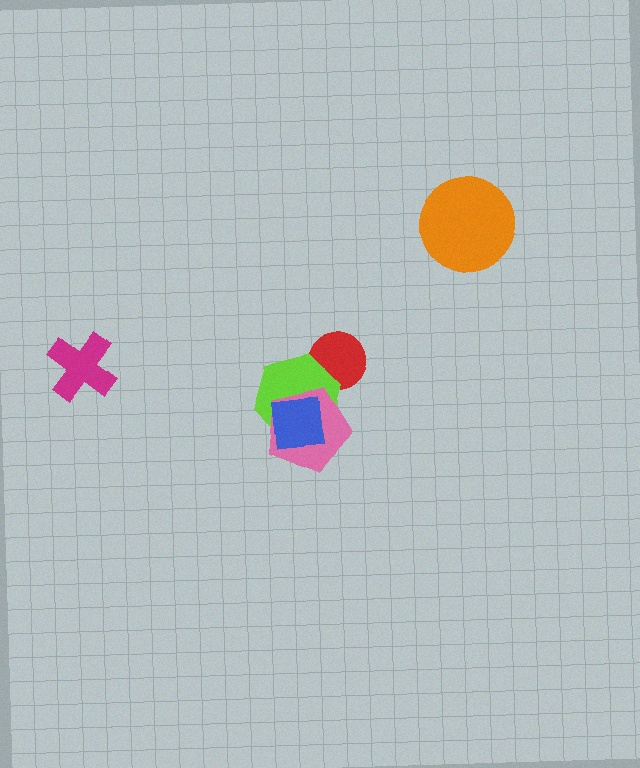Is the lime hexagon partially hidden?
Yes, it is partially covered by another shape.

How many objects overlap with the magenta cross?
0 objects overlap with the magenta cross.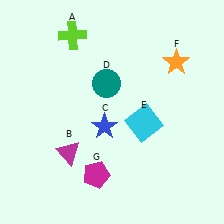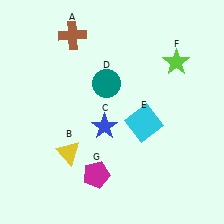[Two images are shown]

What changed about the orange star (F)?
In Image 1, F is orange. In Image 2, it changed to lime.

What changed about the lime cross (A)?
In Image 1, A is lime. In Image 2, it changed to brown.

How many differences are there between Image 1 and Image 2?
There are 3 differences between the two images.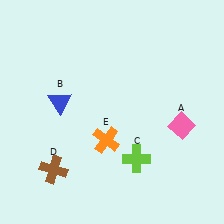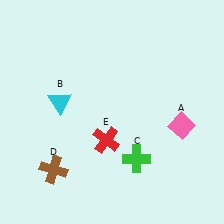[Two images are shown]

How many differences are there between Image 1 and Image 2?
There are 3 differences between the two images.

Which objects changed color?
B changed from blue to cyan. C changed from lime to green. E changed from orange to red.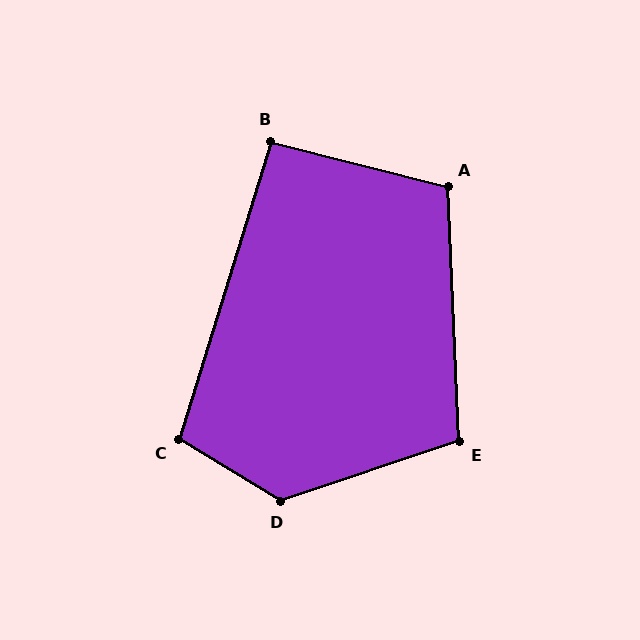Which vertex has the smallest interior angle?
B, at approximately 93 degrees.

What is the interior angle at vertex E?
Approximately 106 degrees (obtuse).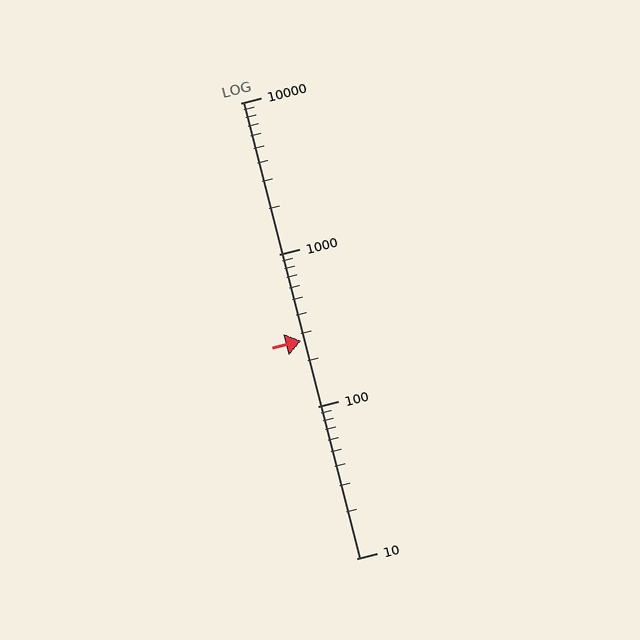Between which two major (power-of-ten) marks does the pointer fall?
The pointer is between 100 and 1000.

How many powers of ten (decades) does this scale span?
The scale spans 3 decades, from 10 to 10000.